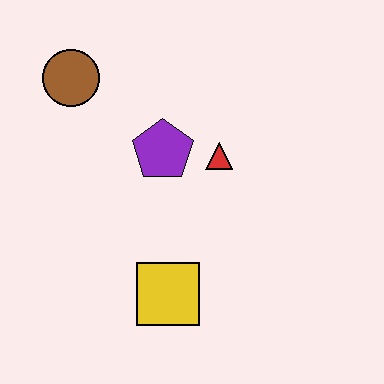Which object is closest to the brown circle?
The purple pentagon is closest to the brown circle.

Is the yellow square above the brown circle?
No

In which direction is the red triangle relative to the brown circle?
The red triangle is to the right of the brown circle.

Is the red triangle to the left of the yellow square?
No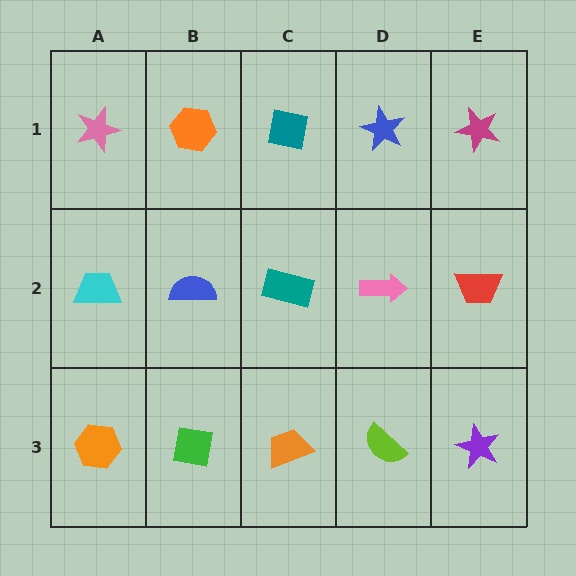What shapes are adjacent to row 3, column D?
A pink arrow (row 2, column D), an orange trapezoid (row 3, column C), a purple star (row 3, column E).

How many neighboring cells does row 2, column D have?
4.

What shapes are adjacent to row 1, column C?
A teal rectangle (row 2, column C), an orange hexagon (row 1, column B), a blue star (row 1, column D).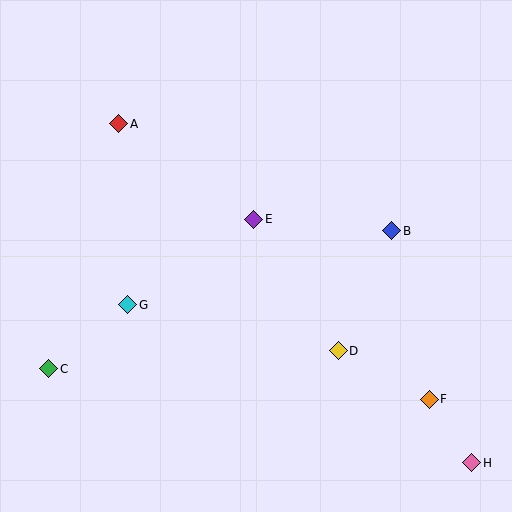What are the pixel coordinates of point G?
Point G is at (128, 305).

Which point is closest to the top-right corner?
Point B is closest to the top-right corner.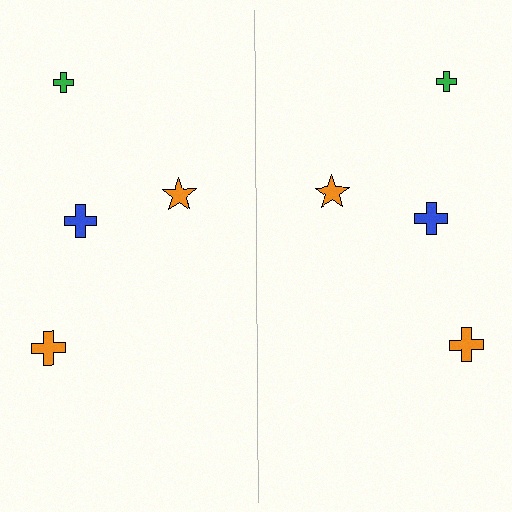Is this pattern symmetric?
Yes, this pattern has bilateral (reflection) symmetry.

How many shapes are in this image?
There are 8 shapes in this image.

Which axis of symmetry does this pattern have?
The pattern has a vertical axis of symmetry running through the center of the image.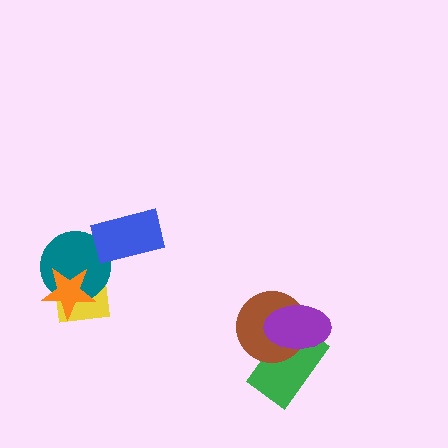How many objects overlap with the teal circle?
3 objects overlap with the teal circle.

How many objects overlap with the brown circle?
2 objects overlap with the brown circle.